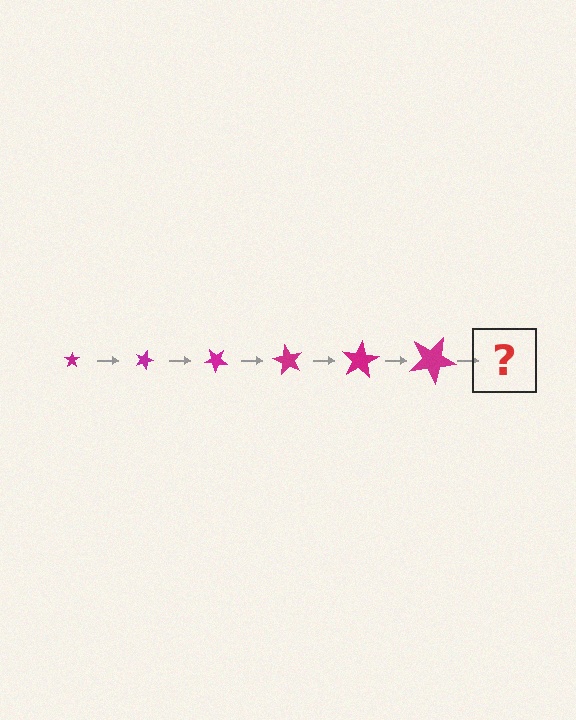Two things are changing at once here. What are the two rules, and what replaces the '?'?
The two rules are that the star grows larger each step and it rotates 20 degrees each step. The '?' should be a star, larger than the previous one and rotated 120 degrees from the start.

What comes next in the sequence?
The next element should be a star, larger than the previous one and rotated 120 degrees from the start.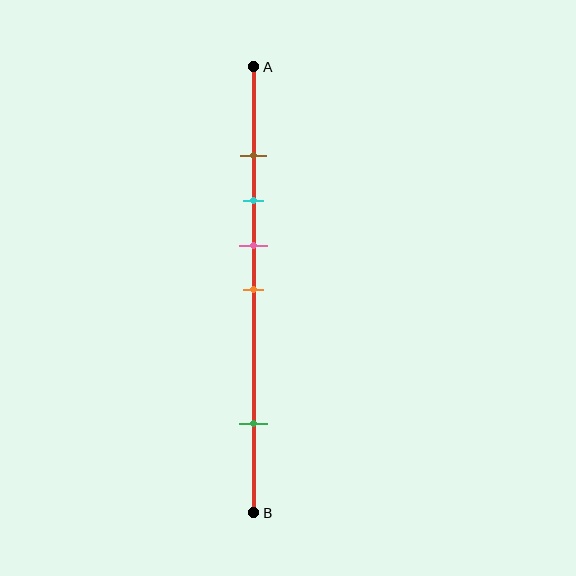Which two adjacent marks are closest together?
The brown and cyan marks are the closest adjacent pair.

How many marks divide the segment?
There are 5 marks dividing the segment.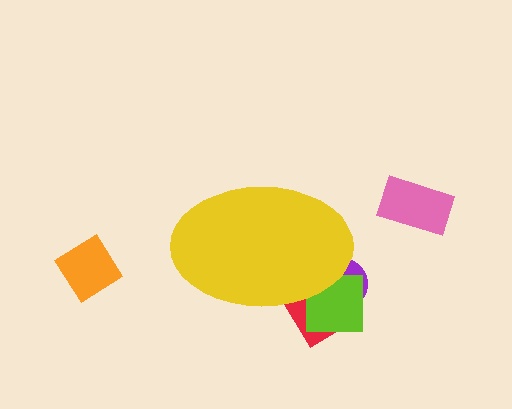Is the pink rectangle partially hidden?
No, the pink rectangle is fully visible.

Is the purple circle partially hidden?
Yes, the purple circle is partially hidden behind the yellow ellipse.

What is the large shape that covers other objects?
A yellow ellipse.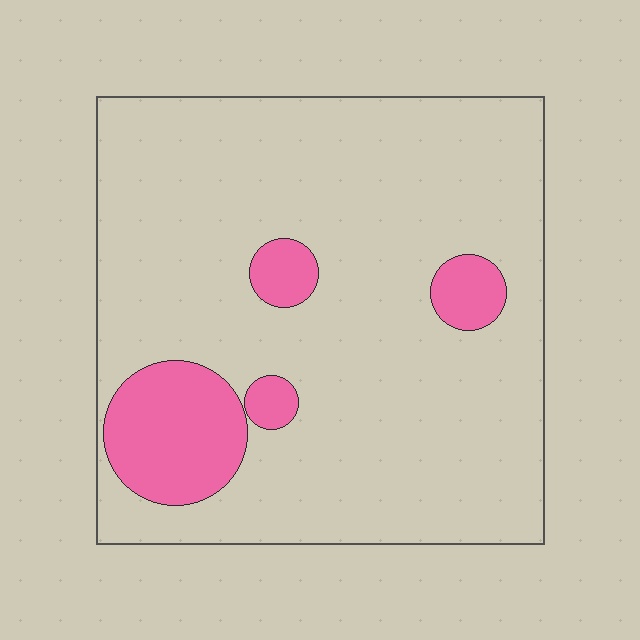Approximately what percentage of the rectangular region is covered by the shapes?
Approximately 15%.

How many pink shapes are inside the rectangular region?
4.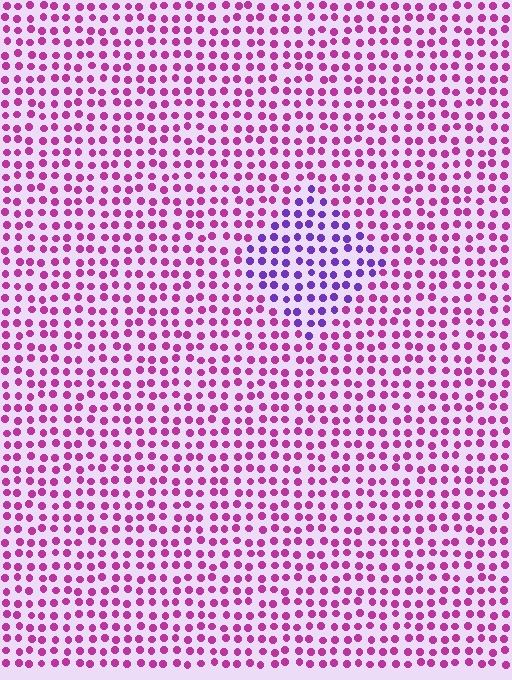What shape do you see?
I see a diamond.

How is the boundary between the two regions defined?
The boundary is defined purely by a slight shift in hue (about 46 degrees). Spacing, size, and orientation are identical on both sides.